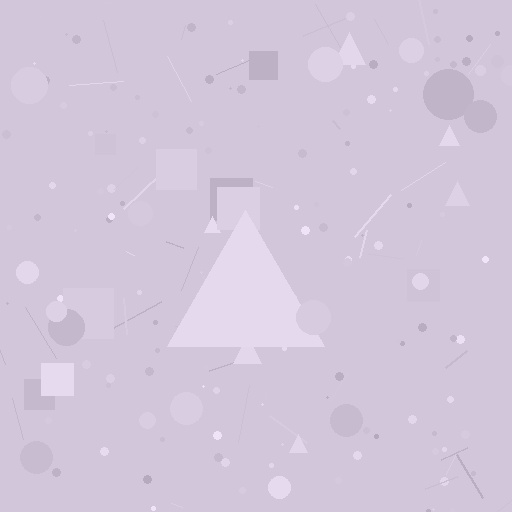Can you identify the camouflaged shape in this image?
The camouflaged shape is a triangle.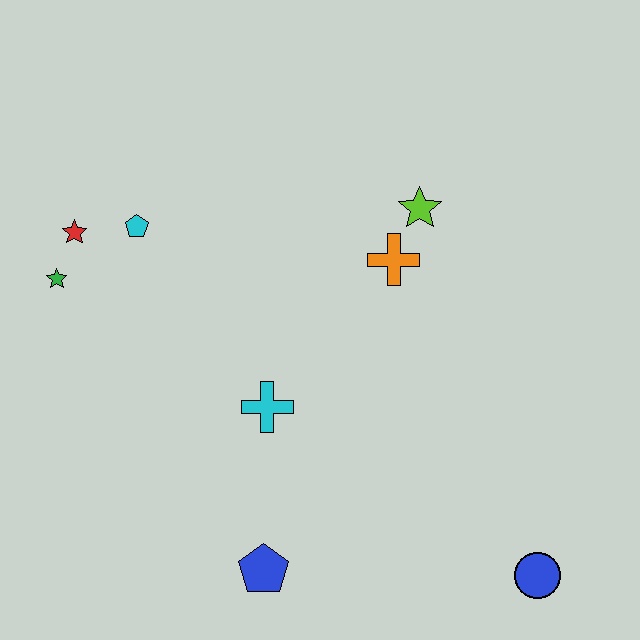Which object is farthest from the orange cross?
The blue circle is farthest from the orange cross.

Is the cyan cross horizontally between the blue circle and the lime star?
No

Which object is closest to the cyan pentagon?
The red star is closest to the cyan pentagon.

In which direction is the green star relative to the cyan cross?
The green star is to the left of the cyan cross.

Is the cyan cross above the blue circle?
Yes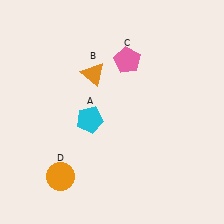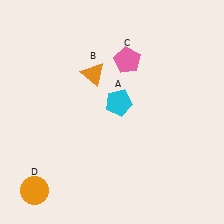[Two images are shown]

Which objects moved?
The objects that moved are: the cyan pentagon (A), the orange circle (D).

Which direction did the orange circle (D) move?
The orange circle (D) moved left.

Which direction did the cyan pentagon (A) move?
The cyan pentagon (A) moved right.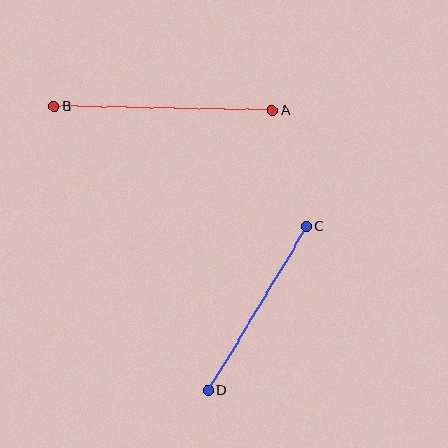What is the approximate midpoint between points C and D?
The midpoint is at approximately (257, 309) pixels.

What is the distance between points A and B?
The distance is approximately 218 pixels.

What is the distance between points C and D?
The distance is approximately 191 pixels.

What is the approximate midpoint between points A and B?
The midpoint is at approximately (163, 108) pixels.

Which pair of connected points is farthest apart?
Points A and B are farthest apart.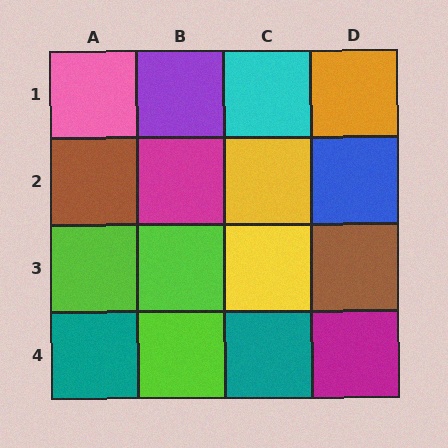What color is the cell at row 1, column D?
Orange.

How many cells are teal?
2 cells are teal.